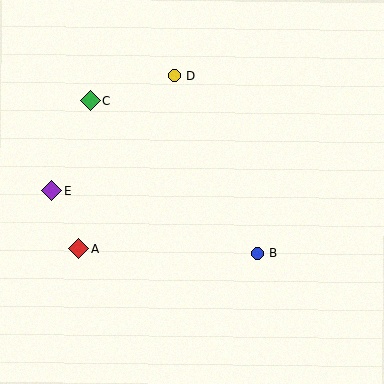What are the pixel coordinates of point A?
Point A is at (79, 248).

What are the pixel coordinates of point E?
Point E is at (52, 191).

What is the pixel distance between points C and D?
The distance between C and D is 88 pixels.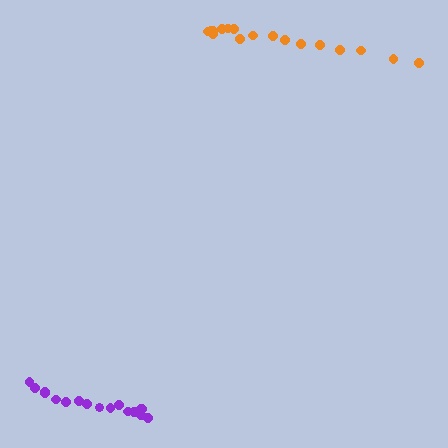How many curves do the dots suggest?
There are 2 distinct paths.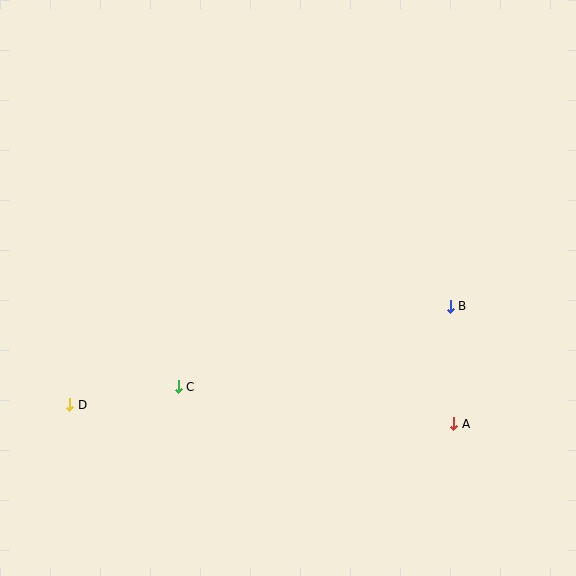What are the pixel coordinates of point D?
Point D is at (70, 405).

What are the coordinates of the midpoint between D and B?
The midpoint between D and B is at (260, 356).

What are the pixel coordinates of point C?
Point C is at (178, 387).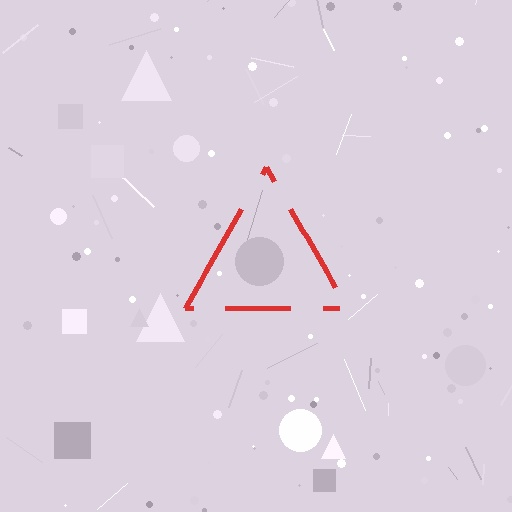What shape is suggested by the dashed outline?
The dashed outline suggests a triangle.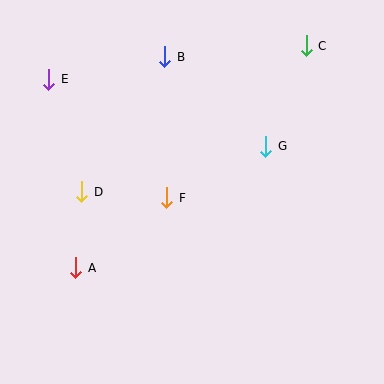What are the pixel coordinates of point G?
Point G is at (266, 146).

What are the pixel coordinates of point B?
Point B is at (165, 57).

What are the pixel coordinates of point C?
Point C is at (306, 46).